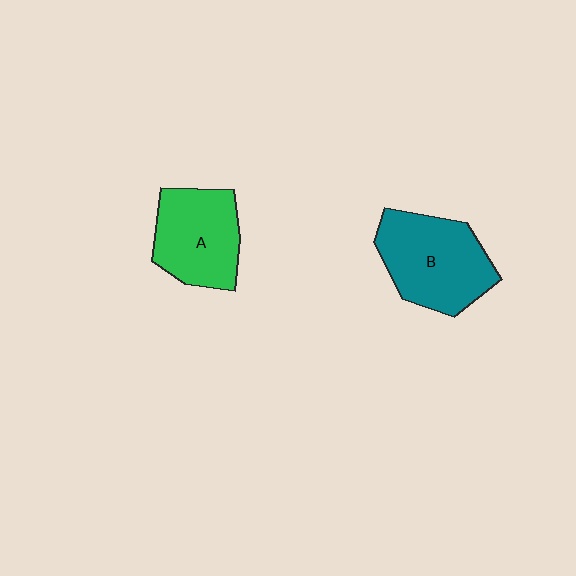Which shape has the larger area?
Shape B (teal).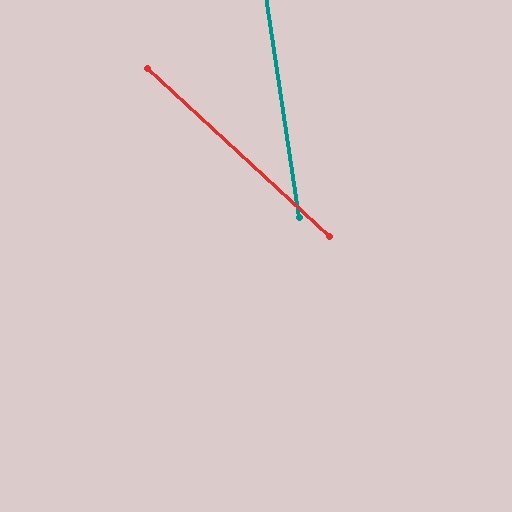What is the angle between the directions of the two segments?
Approximately 39 degrees.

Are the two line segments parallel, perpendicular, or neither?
Neither parallel nor perpendicular — they differ by about 39°.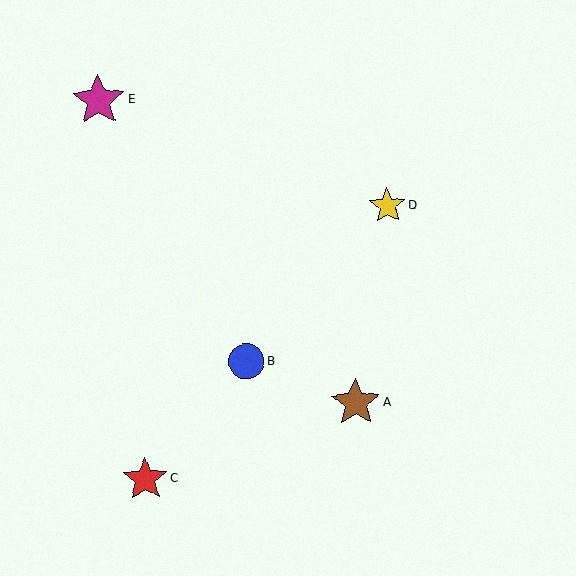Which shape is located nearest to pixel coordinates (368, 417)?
The brown star (labeled A) at (356, 403) is nearest to that location.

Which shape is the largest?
The magenta star (labeled E) is the largest.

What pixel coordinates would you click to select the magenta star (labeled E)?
Click at (98, 100) to select the magenta star E.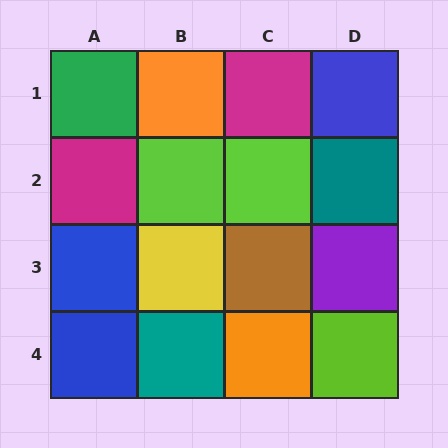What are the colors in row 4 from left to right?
Blue, teal, orange, lime.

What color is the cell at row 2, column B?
Lime.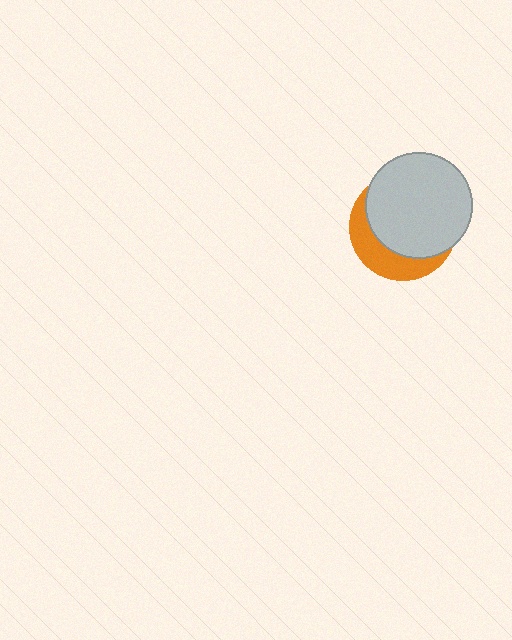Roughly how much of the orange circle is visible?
A small part of it is visible (roughly 32%).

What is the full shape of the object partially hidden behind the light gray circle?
The partially hidden object is an orange circle.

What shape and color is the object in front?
The object in front is a light gray circle.